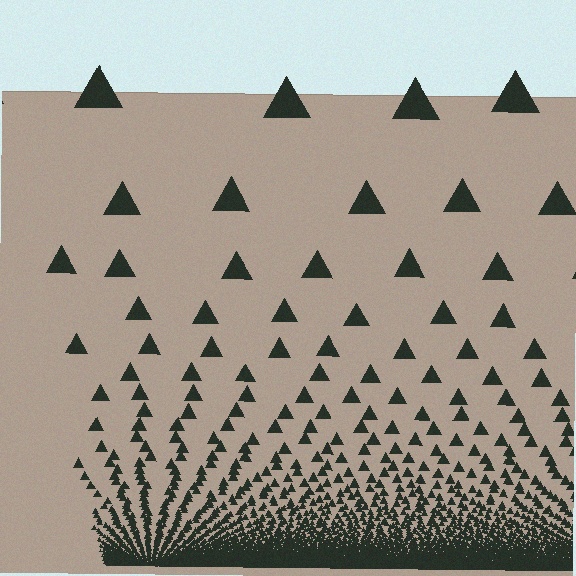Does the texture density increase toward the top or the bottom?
Density increases toward the bottom.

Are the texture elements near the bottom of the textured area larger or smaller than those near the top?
Smaller. The gradient is inverted — elements near the bottom are smaller and denser.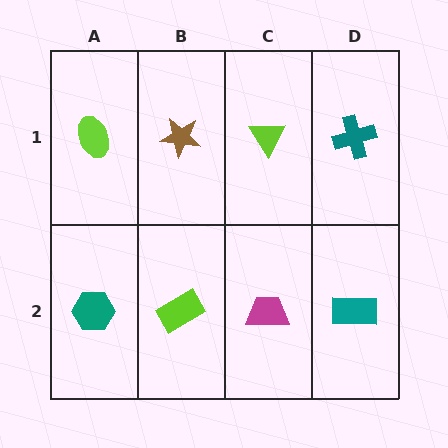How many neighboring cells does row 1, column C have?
3.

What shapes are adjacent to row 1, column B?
A lime rectangle (row 2, column B), a lime ellipse (row 1, column A), a lime triangle (row 1, column C).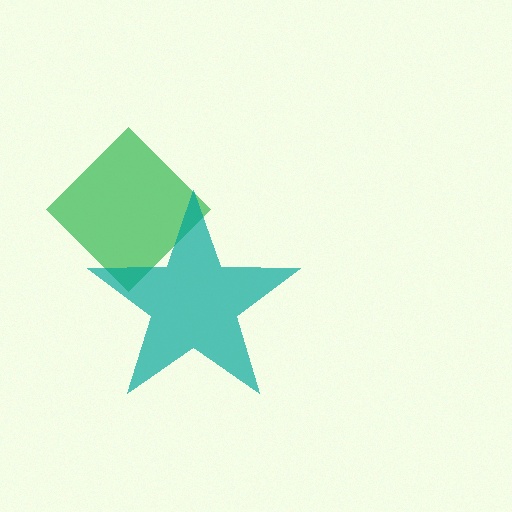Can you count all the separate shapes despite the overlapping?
Yes, there are 2 separate shapes.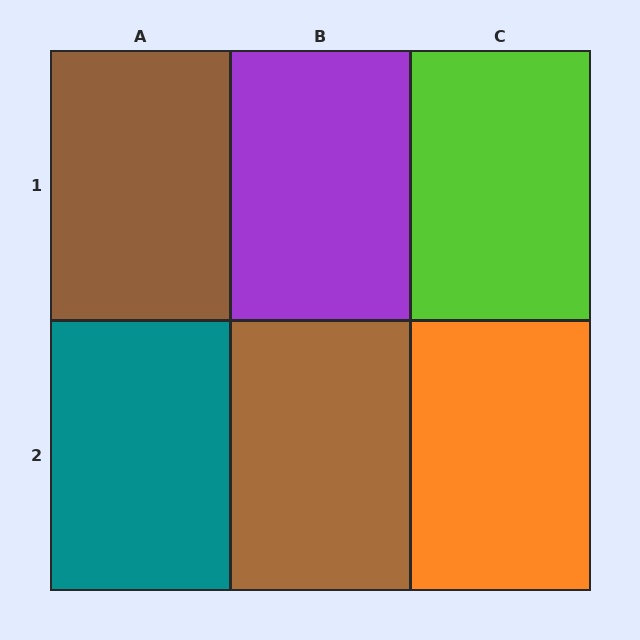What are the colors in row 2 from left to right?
Teal, brown, orange.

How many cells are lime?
1 cell is lime.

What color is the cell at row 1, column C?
Lime.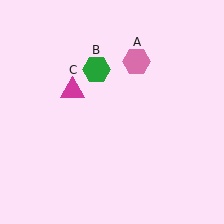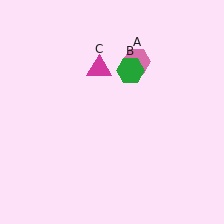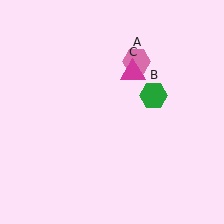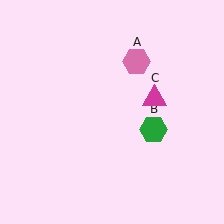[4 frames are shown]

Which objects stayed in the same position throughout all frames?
Pink hexagon (object A) remained stationary.